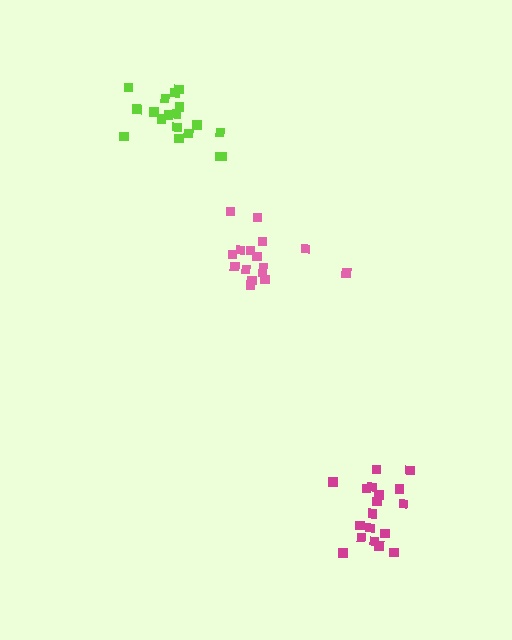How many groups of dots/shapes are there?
There are 3 groups.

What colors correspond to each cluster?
The clusters are colored: magenta, pink, lime.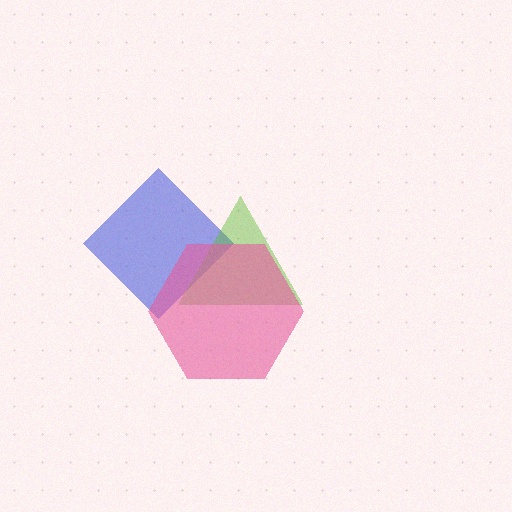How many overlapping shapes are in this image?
There are 3 overlapping shapes in the image.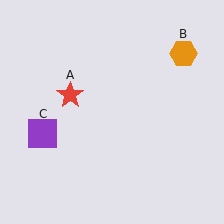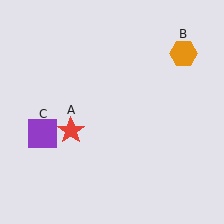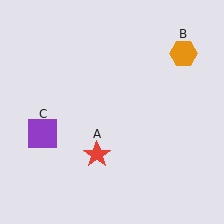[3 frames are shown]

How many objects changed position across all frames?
1 object changed position: red star (object A).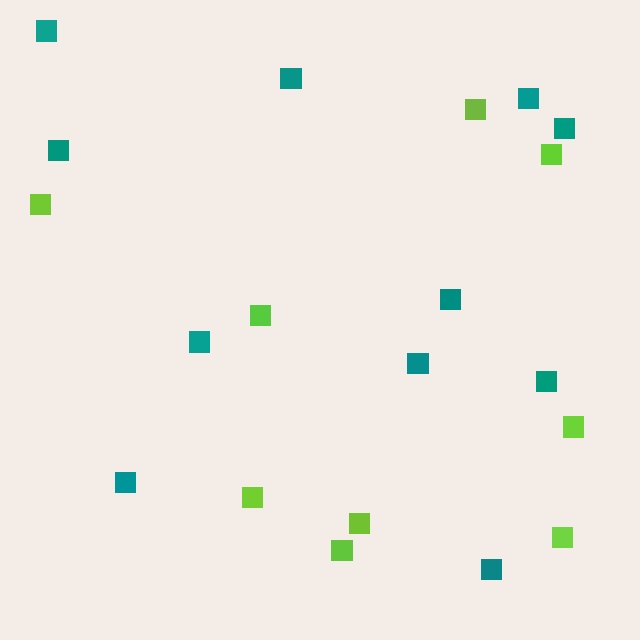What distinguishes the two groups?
There are 2 groups: one group of lime squares (9) and one group of teal squares (11).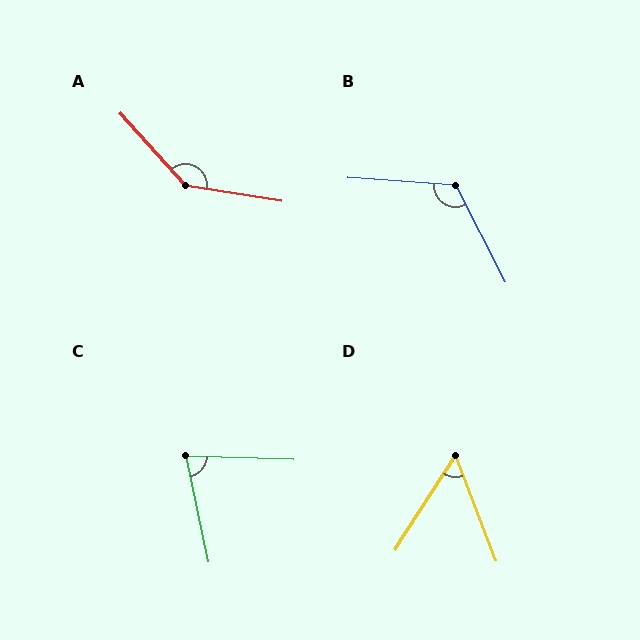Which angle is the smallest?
D, at approximately 54 degrees.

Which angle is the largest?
A, at approximately 141 degrees.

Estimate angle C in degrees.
Approximately 76 degrees.